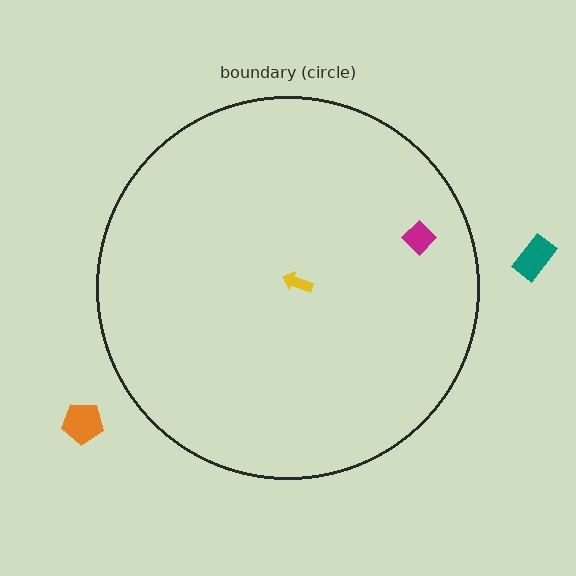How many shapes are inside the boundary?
2 inside, 2 outside.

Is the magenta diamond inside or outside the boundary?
Inside.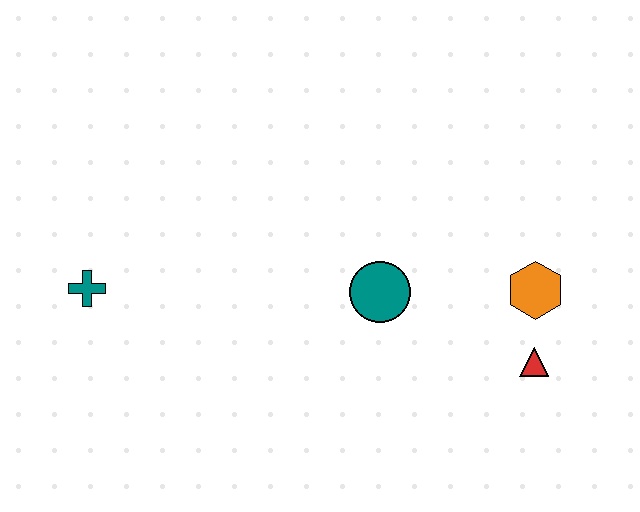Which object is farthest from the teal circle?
The teal cross is farthest from the teal circle.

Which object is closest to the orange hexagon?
The red triangle is closest to the orange hexagon.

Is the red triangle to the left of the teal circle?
No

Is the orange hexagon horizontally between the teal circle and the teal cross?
No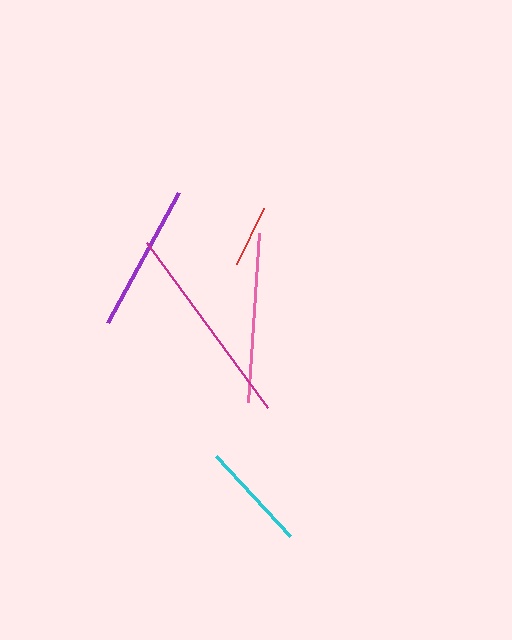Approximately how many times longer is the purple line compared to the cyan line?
The purple line is approximately 1.4 times the length of the cyan line.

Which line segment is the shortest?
The red line is the shortest at approximately 62 pixels.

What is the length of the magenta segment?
The magenta segment is approximately 204 pixels long.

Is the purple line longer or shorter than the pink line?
The pink line is longer than the purple line.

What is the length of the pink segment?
The pink segment is approximately 169 pixels long.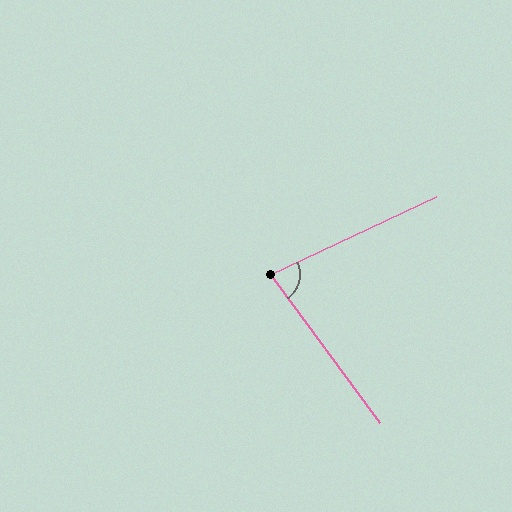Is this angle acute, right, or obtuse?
It is acute.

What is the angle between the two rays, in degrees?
Approximately 79 degrees.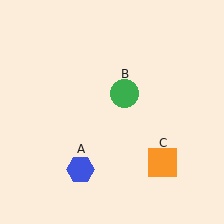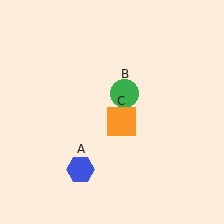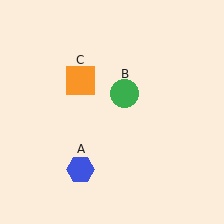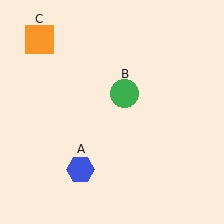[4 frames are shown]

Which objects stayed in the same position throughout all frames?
Blue hexagon (object A) and green circle (object B) remained stationary.